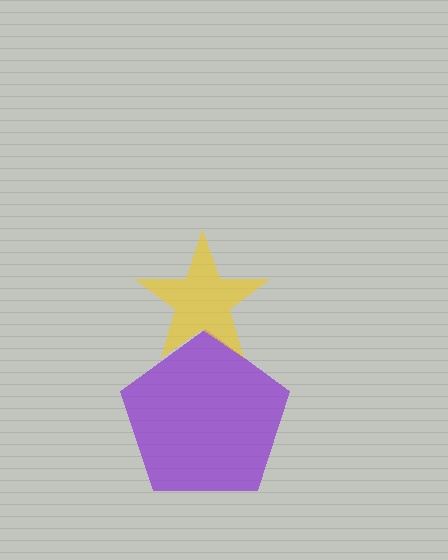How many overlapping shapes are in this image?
There are 2 overlapping shapes in the image.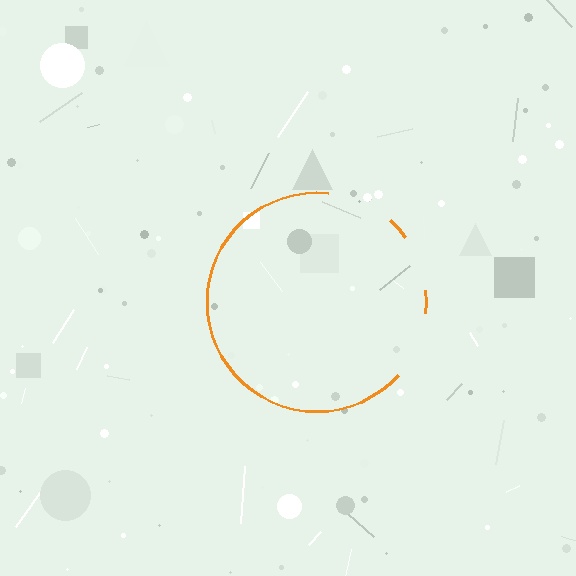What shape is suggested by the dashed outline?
The dashed outline suggests a circle.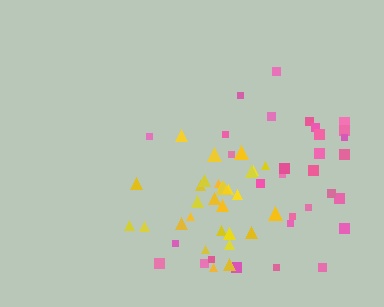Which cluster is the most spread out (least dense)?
Pink.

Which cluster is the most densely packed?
Yellow.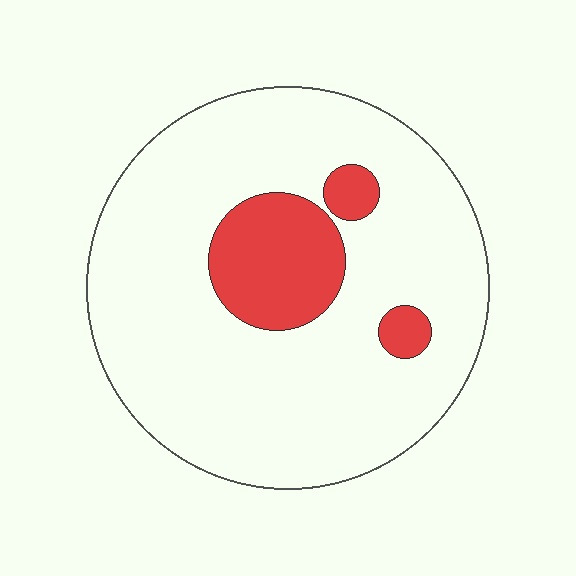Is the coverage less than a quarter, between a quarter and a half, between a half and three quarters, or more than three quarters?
Less than a quarter.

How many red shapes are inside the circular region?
3.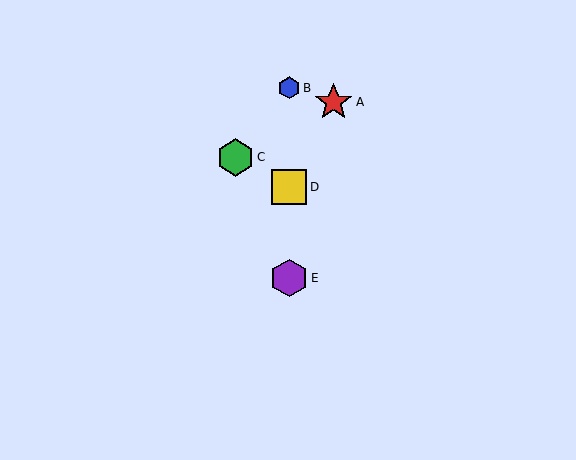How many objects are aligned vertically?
3 objects (B, D, E) are aligned vertically.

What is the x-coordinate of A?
Object A is at x≈334.